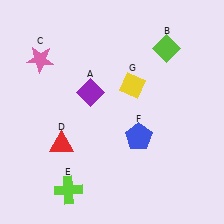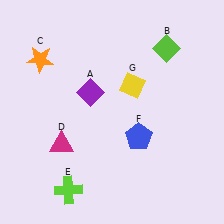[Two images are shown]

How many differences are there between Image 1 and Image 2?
There are 2 differences between the two images.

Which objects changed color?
C changed from pink to orange. D changed from red to magenta.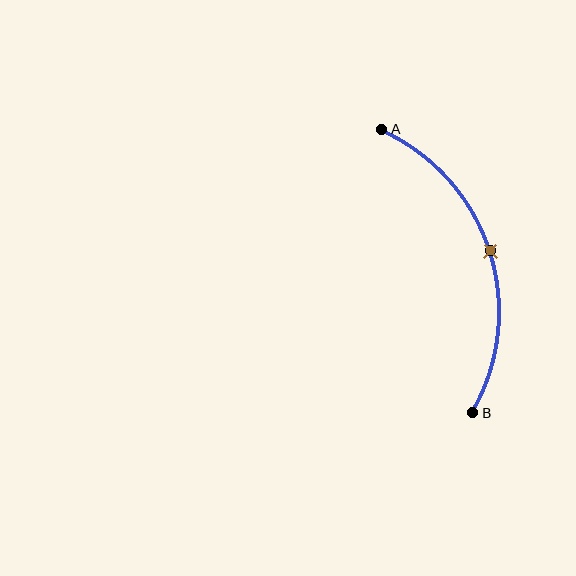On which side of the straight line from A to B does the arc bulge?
The arc bulges to the right of the straight line connecting A and B.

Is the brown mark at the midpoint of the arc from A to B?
Yes. The brown mark lies on the arc at equal arc-length from both A and B — it is the arc midpoint.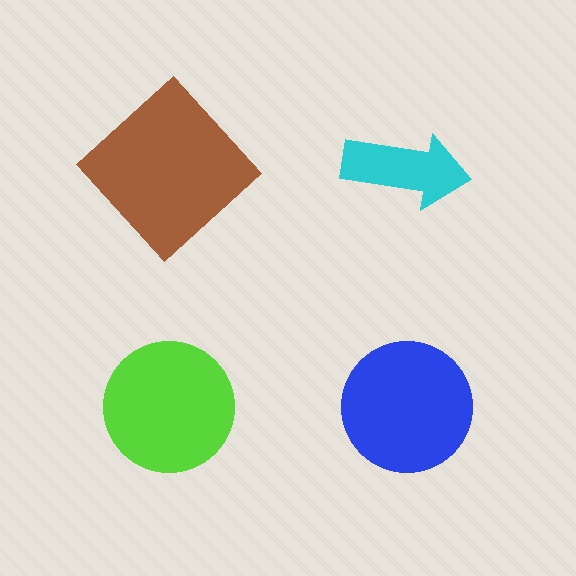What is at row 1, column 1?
A brown diamond.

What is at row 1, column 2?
A cyan arrow.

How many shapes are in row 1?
2 shapes.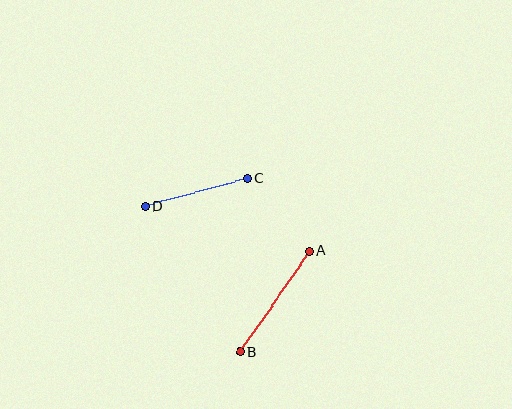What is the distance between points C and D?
The distance is approximately 106 pixels.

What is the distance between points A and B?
The distance is approximately 123 pixels.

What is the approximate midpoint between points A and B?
The midpoint is at approximately (274, 301) pixels.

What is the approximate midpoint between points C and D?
The midpoint is at approximately (196, 193) pixels.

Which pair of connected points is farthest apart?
Points A and B are farthest apart.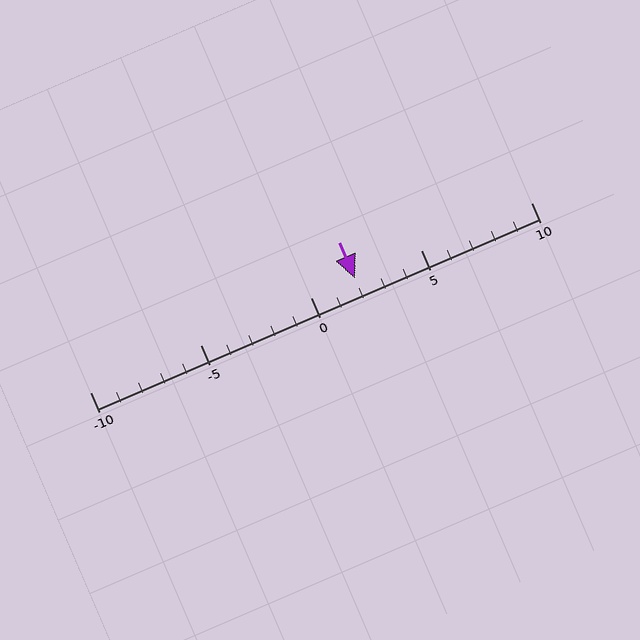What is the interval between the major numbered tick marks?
The major tick marks are spaced 5 units apart.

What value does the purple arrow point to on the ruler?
The purple arrow points to approximately 2.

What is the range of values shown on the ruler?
The ruler shows values from -10 to 10.